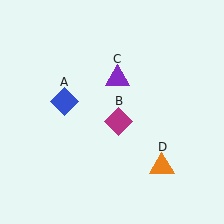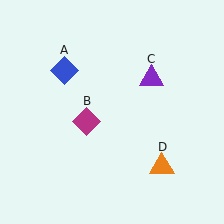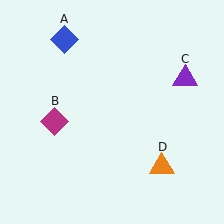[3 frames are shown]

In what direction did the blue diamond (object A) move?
The blue diamond (object A) moved up.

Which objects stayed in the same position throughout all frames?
Orange triangle (object D) remained stationary.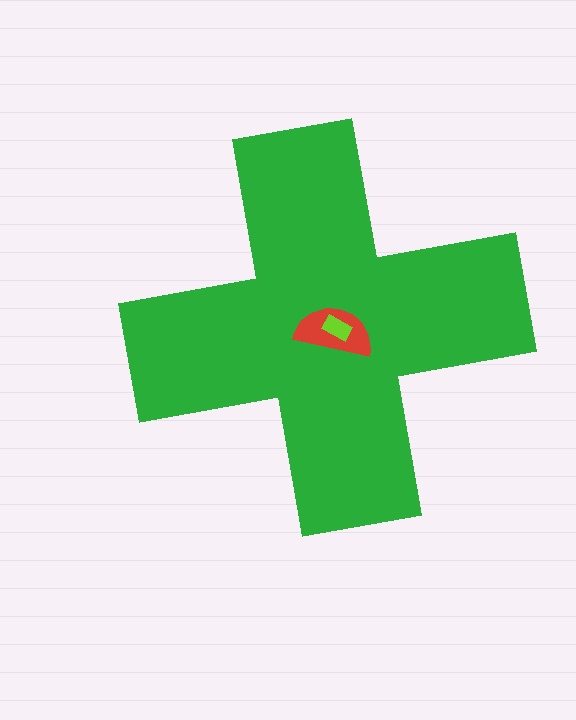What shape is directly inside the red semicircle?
The lime rectangle.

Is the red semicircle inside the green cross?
Yes.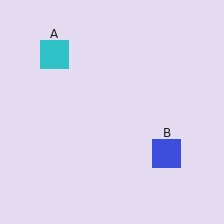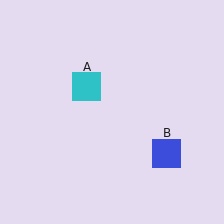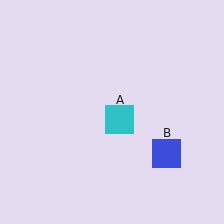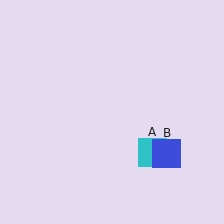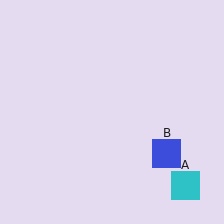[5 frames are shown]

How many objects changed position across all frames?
1 object changed position: cyan square (object A).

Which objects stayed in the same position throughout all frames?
Blue square (object B) remained stationary.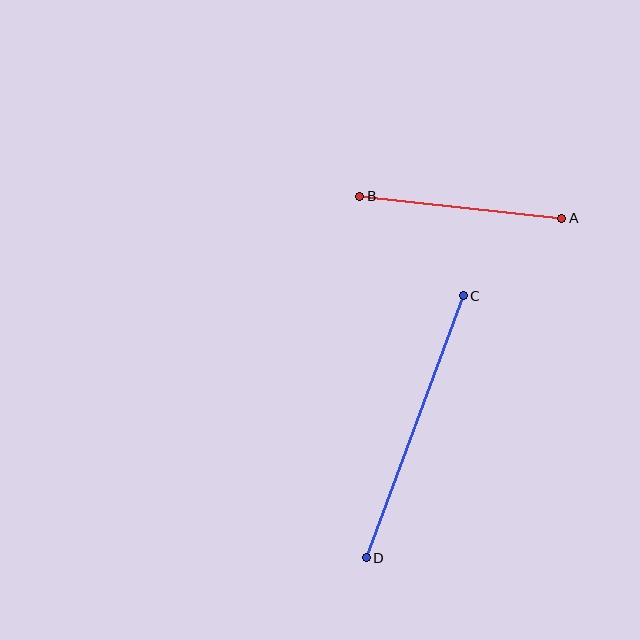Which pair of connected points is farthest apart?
Points C and D are farthest apart.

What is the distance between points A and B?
The distance is approximately 203 pixels.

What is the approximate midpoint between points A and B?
The midpoint is at approximately (461, 207) pixels.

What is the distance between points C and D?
The distance is approximately 280 pixels.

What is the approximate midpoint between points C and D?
The midpoint is at approximately (415, 427) pixels.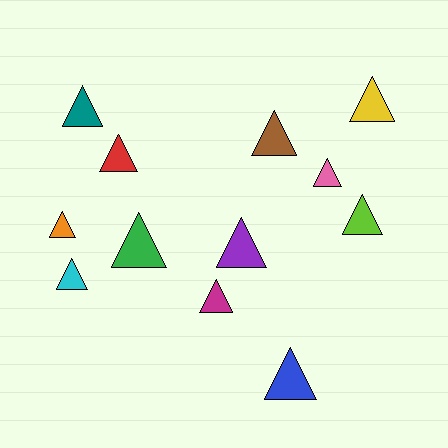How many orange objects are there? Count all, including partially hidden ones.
There is 1 orange object.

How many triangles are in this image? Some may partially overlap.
There are 12 triangles.